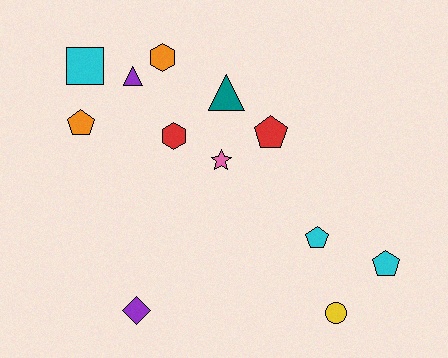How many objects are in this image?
There are 12 objects.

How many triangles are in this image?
There are 2 triangles.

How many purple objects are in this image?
There are 2 purple objects.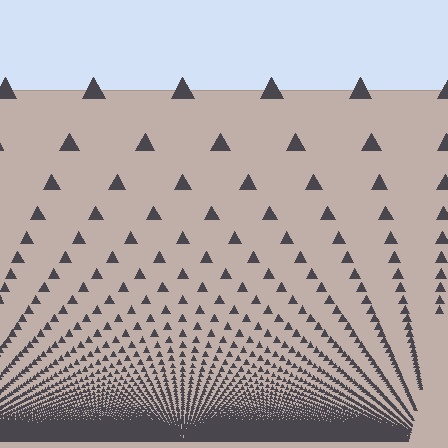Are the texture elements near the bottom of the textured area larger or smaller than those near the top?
Smaller. The gradient is inverted — elements near the bottom are smaller and denser.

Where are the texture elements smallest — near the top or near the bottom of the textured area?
Near the bottom.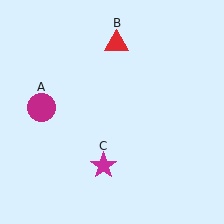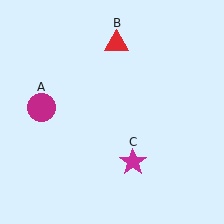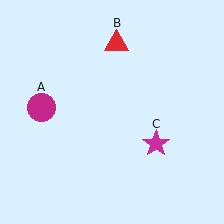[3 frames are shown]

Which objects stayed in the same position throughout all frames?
Magenta circle (object A) and red triangle (object B) remained stationary.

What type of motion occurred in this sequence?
The magenta star (object C) rotated counterclockwise around the center of the scene.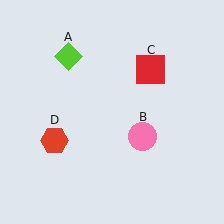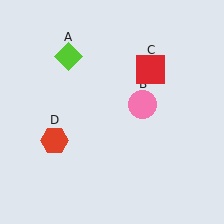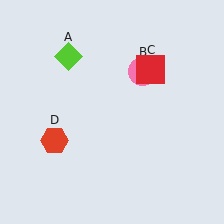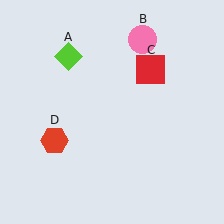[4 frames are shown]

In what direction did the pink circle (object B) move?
The pink circle (object B) moved up.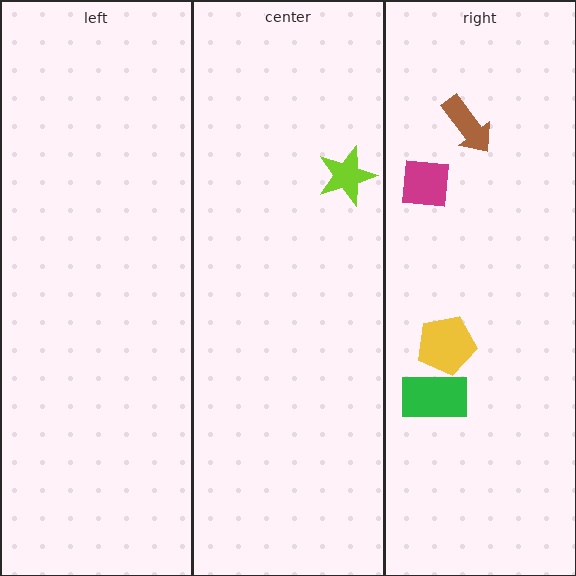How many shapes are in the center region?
1.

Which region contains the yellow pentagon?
The right region.